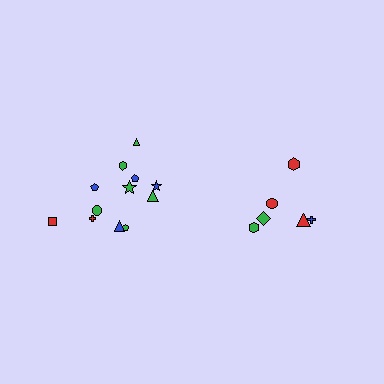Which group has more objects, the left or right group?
The left group.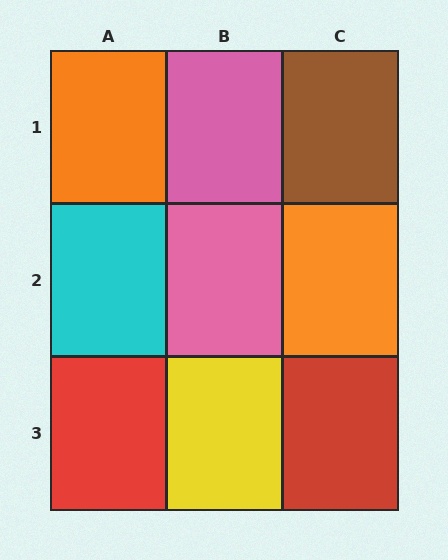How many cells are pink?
2 cells are pink.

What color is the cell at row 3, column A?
Red.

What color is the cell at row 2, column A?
Cyan.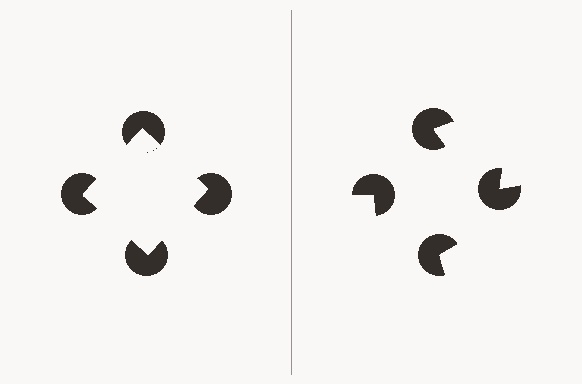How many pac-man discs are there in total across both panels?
8 — 4 on each side.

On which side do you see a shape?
An illusory square appears on the left side. On the right side the wedge cuts are rotated, so no coherent shape forms.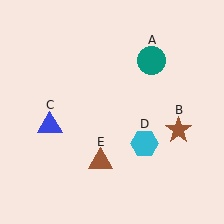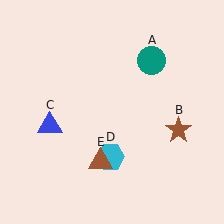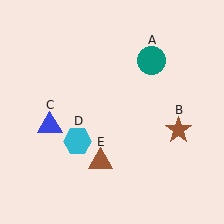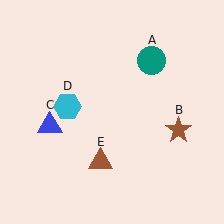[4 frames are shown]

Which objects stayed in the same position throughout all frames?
Teal circle (object A) and brown star (object B) and blue triangle (object C) and brown triangle (object E) remained stationary.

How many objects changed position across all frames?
1 object changed position: cyan hexagon (object D).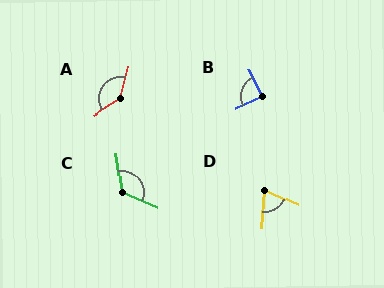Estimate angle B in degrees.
Approximately 88 degrees.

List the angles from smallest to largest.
D (70°), B (88°), C (122°), A (137°).